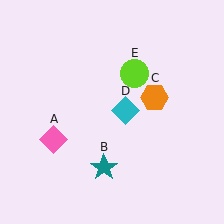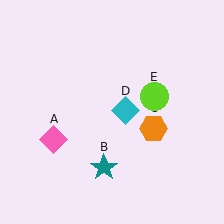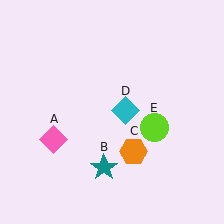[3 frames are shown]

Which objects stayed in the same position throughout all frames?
Pink diamond (object A) and teal star (object B) and cyan diamond (object D) remained stationary.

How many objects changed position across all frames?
2 objects changed position: orange hexagon (object C), lime circle (object E).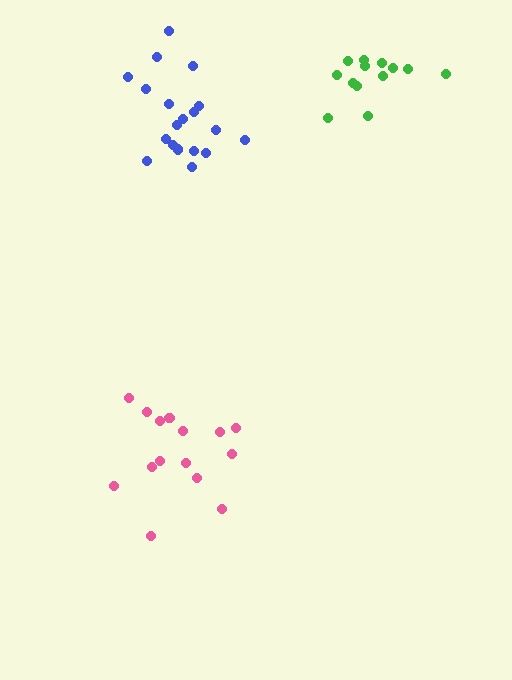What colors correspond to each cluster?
The clusters are colored: blue, green, pink.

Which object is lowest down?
The pink cluster is bottommost.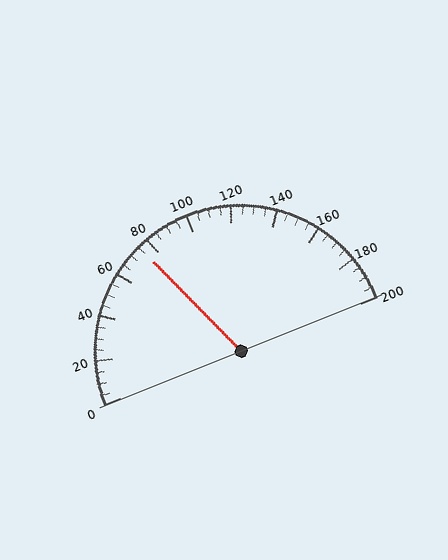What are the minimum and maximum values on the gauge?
The gauge ranges from 0 to 200.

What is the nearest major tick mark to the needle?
The nearest major tick mark is 80.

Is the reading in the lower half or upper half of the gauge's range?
The reading is in the lower half of the range (0 to 200).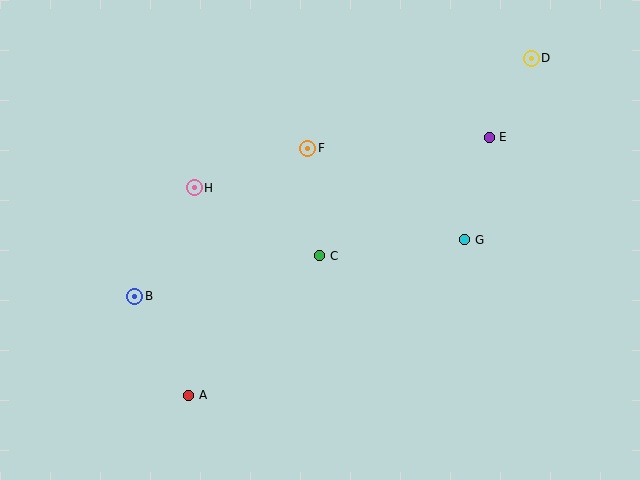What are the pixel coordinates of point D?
Point D is at (531, 58).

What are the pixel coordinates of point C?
Point C is at (320, 256).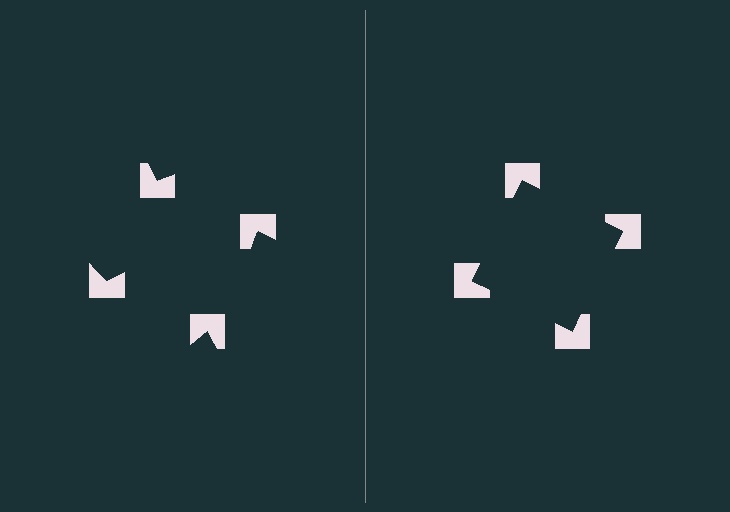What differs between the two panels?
The notched squares are positioned identically on both sides; only the wedge orientations differ. On the right they align to a square; on the left they are misaligned.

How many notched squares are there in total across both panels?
8 — 4 on each side.